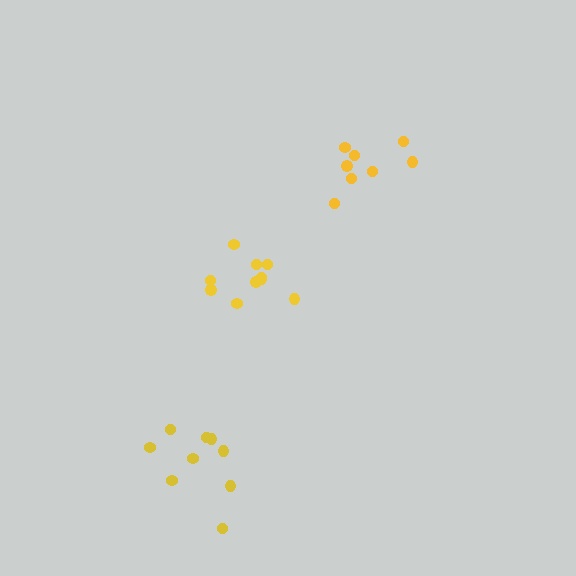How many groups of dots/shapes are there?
There are 3 groups.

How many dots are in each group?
Group 1: 10 dots, Group 2: 9 dots, Group 3: 8 dots (27 total).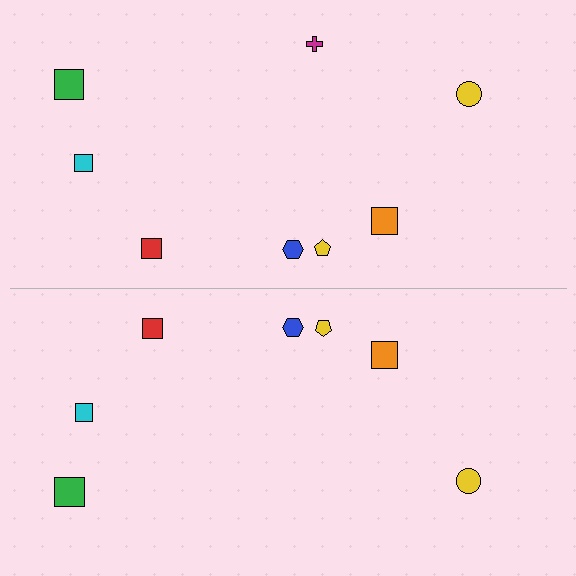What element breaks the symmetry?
A magenta cross is missing from the bottom side.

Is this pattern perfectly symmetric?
No, the pattern is not perfectly symmetric. A magenta cross is missing from the bottom side.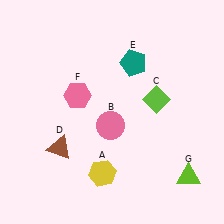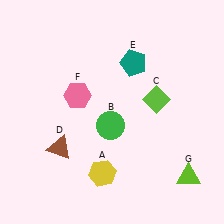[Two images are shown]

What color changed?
The circle (B) changed from pink in Image 1 to green in Image 2.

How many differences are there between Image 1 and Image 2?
There is 1 difference between the two images.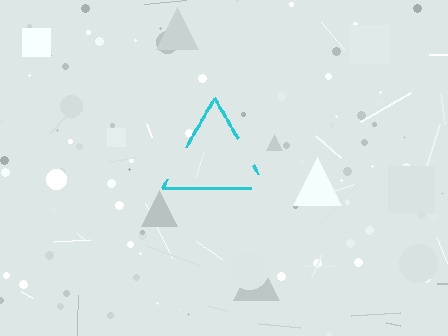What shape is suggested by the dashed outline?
The dashed outline suggests a triangle.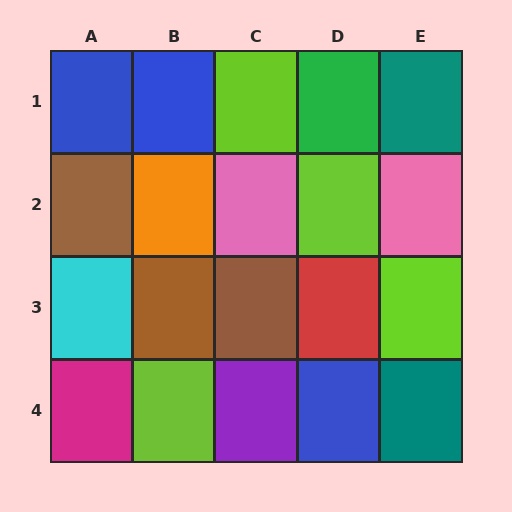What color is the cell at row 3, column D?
Red.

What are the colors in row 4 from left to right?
Magenta, lime, purple, blue, teal.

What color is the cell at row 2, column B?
Orange.